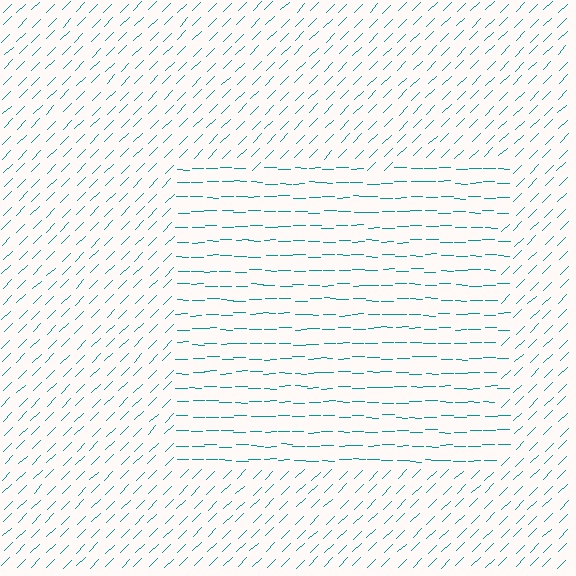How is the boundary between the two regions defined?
The boundary is defined purely by a change in line orientation (approximately 45 degrees difference). All lines are the same color and thickness.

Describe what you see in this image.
The image is filled with small teal line segments. A rectangle region in the image has lines oriented differently from the surrounding lines, creating a visible texture boundary.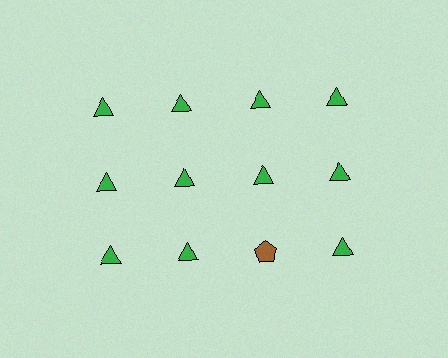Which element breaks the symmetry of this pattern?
The brown pentagon in the third row, center column breaks the symmetry. All other shapes are green triangles.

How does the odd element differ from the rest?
It differs in both color (brown instead of green) and shape (pentagon instead of triangle).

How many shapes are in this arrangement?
There are 12 shapes arranged in a grid pattern.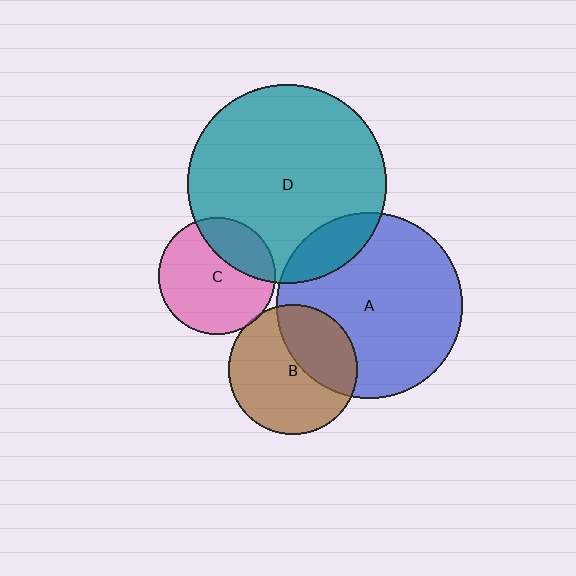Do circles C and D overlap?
Yes.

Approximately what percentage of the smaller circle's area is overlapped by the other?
Approximately 30%.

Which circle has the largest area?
Circle D (teal).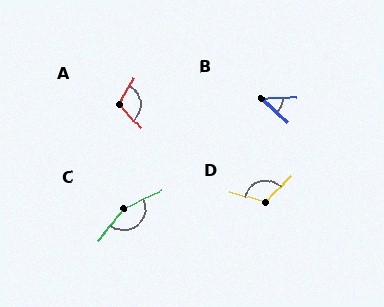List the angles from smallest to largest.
B (42°), A (107°), D (120°), C (154°).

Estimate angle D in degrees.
Approximately 120 degrees.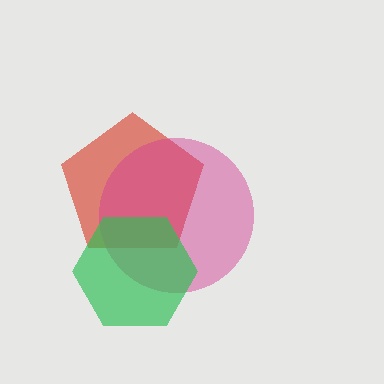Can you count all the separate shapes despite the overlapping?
Yes, there are 3 separate shapes.